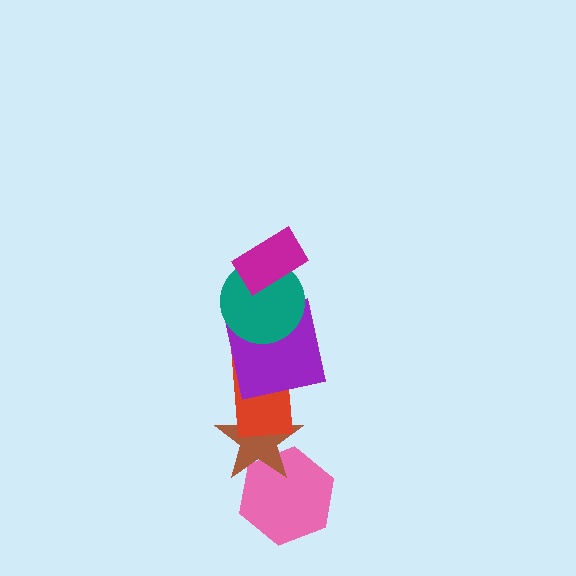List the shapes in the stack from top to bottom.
From top to bottom: the magenta rectangle, the teal circle, the purple square, the red rectangle, the brown star, the pink hexagon.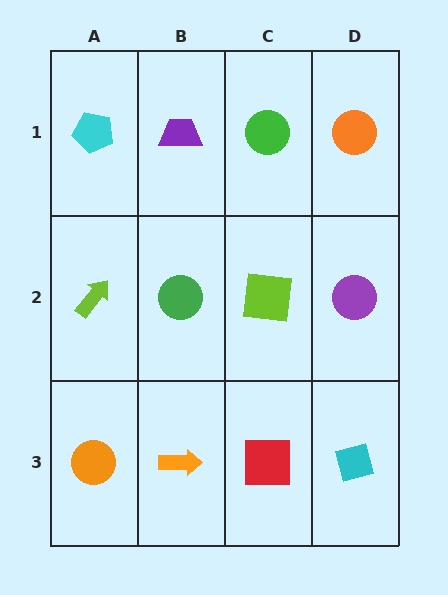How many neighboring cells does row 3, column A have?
2.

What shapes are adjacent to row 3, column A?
A lime arrow (row 2, column A), an orange arrow (row 3, column B).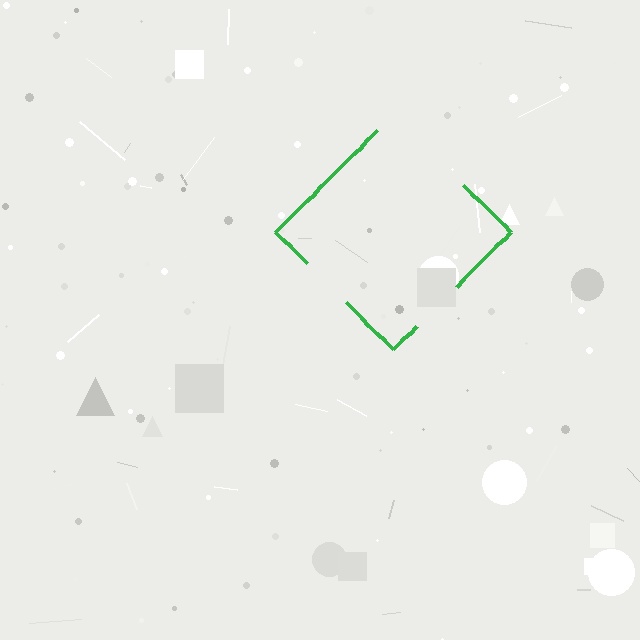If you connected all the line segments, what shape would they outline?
They would outline a diamond.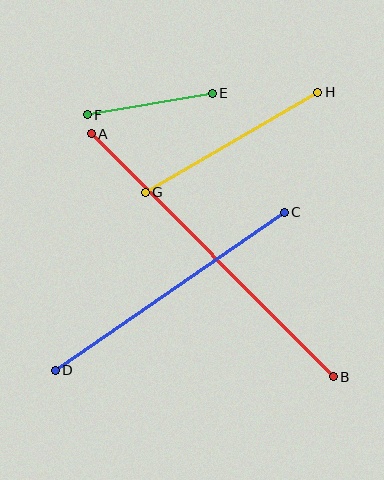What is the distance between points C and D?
The distance is approximately 278 pixels.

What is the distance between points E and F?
The distance is approximately 127 pixels.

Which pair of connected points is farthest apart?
Points A and B are farthest apart.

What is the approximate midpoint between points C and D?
The midpoint is at approximately (170, 291) pixels.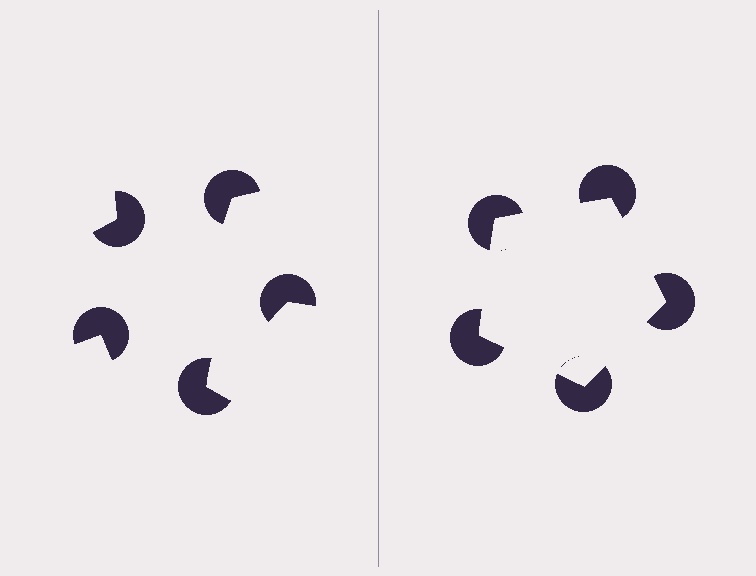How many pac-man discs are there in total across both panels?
10 — 5 on each side.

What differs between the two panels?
The pac-man discs are positioned identically on both sides; only the wedge orientations differ. On the right they align to a pentagon; on the left they are misaligned.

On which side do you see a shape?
An illusory pentagon appears on the right side. On the left side the wedge cuts are rotated, so no coherent shape forms.